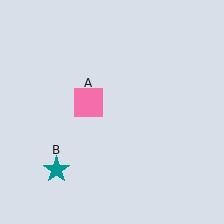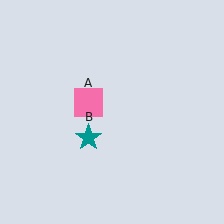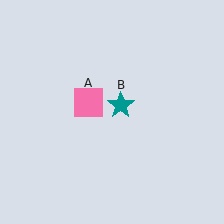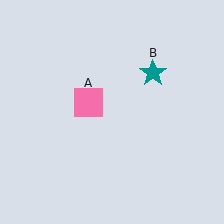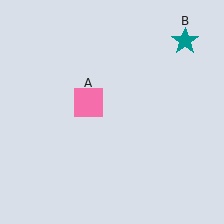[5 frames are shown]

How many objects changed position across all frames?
1 object changed position: teal star (object B).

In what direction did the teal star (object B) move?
The teal star (object B) moved up and to the right.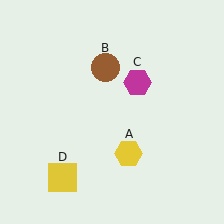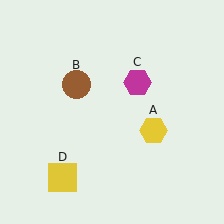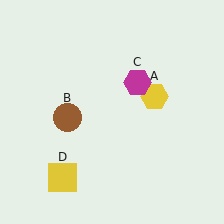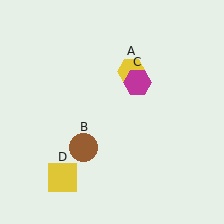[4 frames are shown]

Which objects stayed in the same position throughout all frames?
Magenta hexagon (object C) and yellow square (object D) remained stationary.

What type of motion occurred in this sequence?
The yellow hexagon (object A), brown circle (object B) rotated counterclockwise around the center of the scene.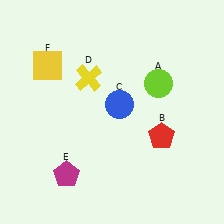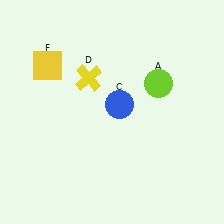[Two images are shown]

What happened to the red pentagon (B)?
The red pentagon (B) was removed in Image 2. It was in the bottom-right area of Image 1.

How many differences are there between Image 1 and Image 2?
There are 2 differences between the two images.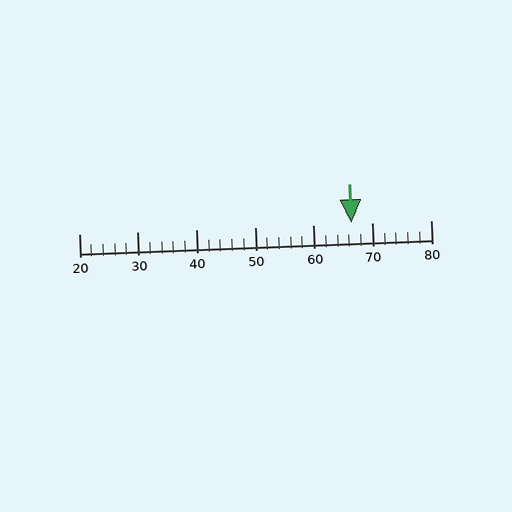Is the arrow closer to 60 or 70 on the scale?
The arrow is closer to 70.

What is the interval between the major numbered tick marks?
The major tick marks are spaced 10 units apart.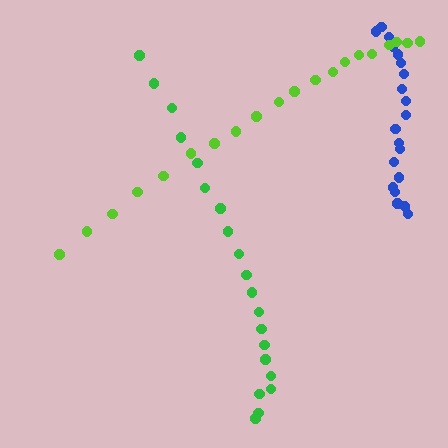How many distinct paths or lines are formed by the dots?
There are 3 distinct paths.